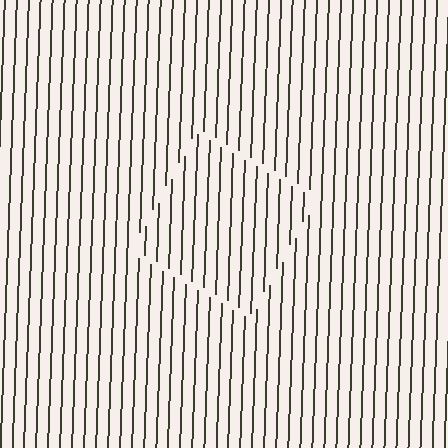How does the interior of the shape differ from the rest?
The interior of the shape contains the same grating, shifted by half a period — the contour is defined by the phase discontinuity where line-ends from the inner and outer gratings abut.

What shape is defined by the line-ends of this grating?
An illusory square. The interior of the shape contains the same grating, shifted by half a period — the contour is defined by the phase discontinuity where line-ends from the inner and outer gratings abut.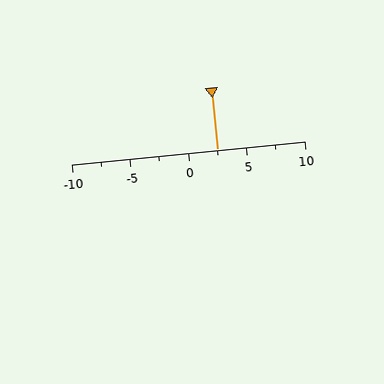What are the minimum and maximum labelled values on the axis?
The axis runs from -10 to 10.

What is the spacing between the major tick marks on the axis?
The major ticks are spaced 5 apart.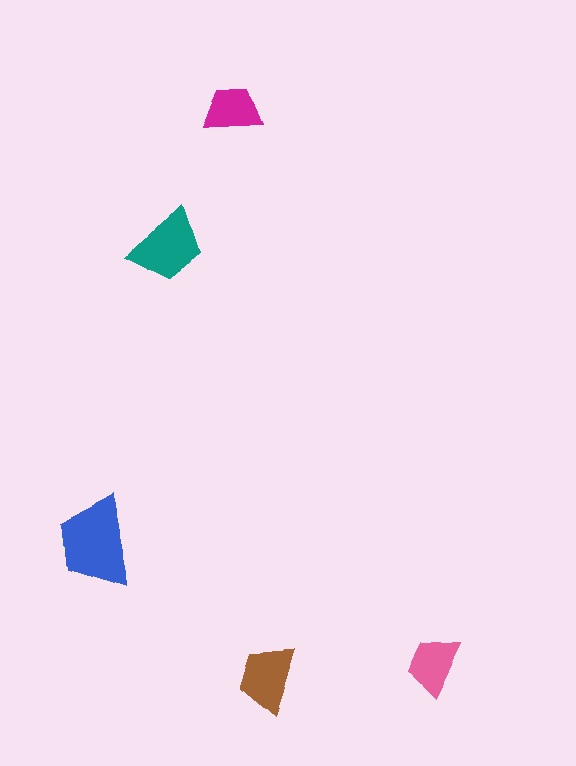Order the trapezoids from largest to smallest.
the blue one, the teal one, the brown one, the pink one, the magenta one.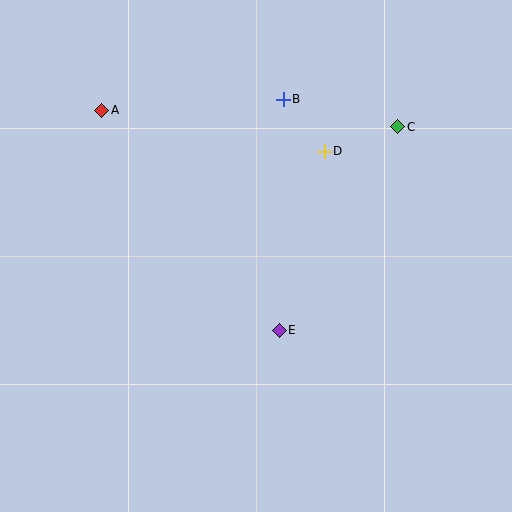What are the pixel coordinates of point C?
Point C is at (398, 127).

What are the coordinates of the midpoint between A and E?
The midpoint between A and E is at (191, 220).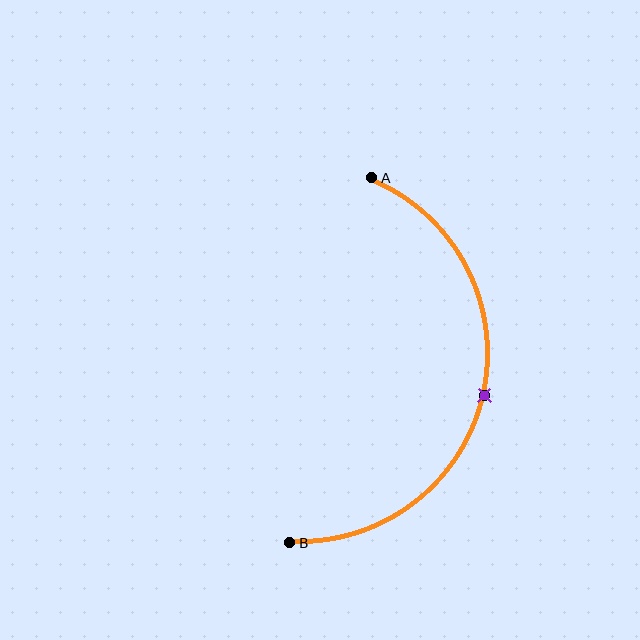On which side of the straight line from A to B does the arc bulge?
The arc bulges to the right of the straight line connecting A and B.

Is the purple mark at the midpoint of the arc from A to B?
Yes. The purple mark lies on the arc at equal arc-length from both A and B — it is the arc midpoint.